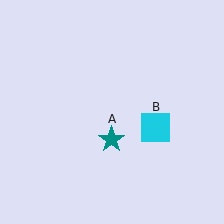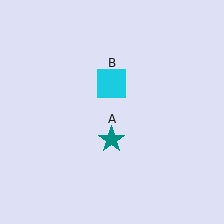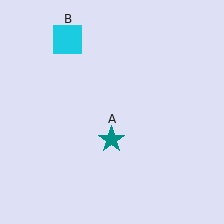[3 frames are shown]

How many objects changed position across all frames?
1 object changed position: cyan square (object B).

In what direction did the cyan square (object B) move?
The cyan square (object B) moved up and to the left.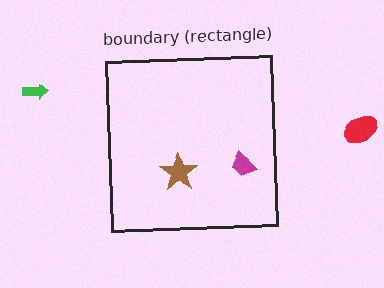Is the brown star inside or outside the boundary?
Inside.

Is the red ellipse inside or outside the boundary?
Outside.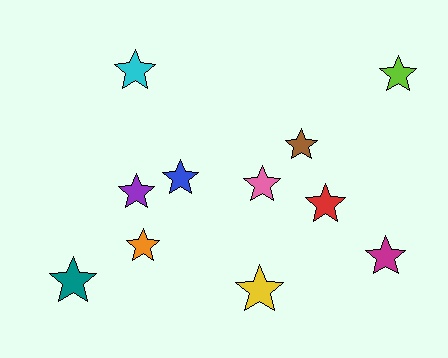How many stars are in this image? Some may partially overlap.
There are 11 stars.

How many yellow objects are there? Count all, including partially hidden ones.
There is 1 yellow object.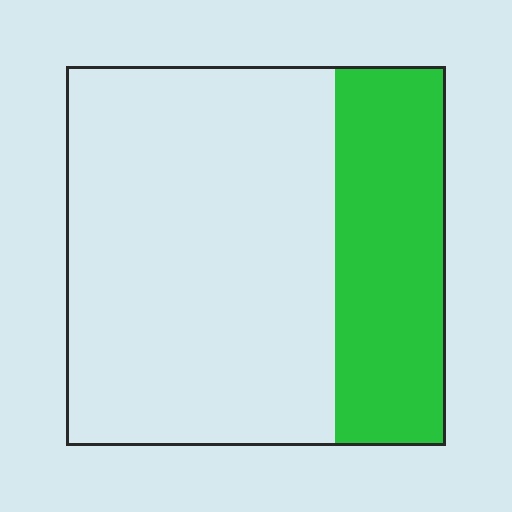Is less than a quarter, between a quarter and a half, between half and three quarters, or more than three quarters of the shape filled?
Between a quarter and a half.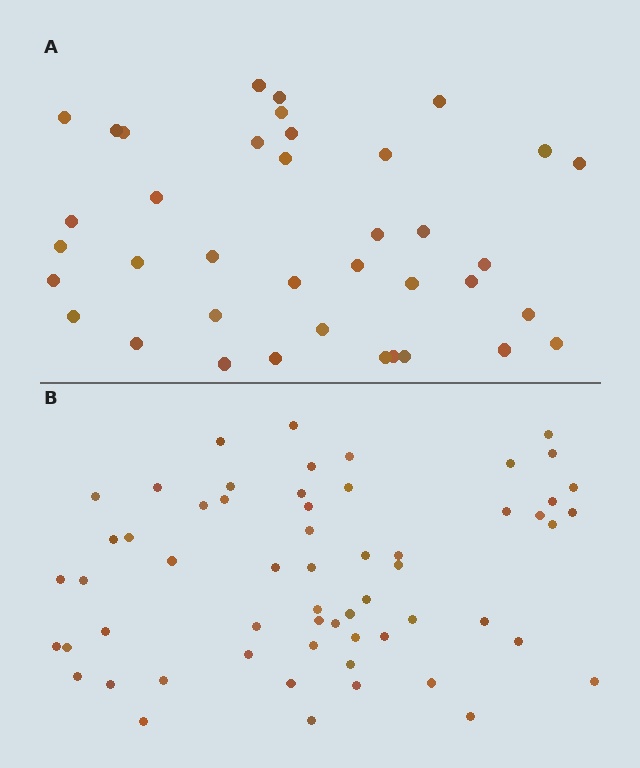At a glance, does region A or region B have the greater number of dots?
Region B (the bottom region) has more dots.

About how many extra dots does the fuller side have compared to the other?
Region B has approximately 20 more dots than region A.